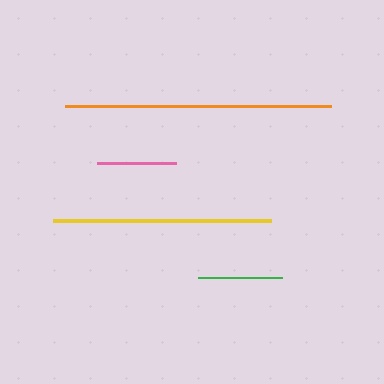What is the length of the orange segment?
The orange segment is approximately 266 pixels long.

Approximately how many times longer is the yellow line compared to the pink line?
The yellow line is approximately 2.8 times the length of the pink line.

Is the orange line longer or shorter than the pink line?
The orange line is longer than the pink line.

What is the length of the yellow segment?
The yellow segment is approximately 219 pixels long.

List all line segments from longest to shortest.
From longest to shortest: orange, yellow, green, pink.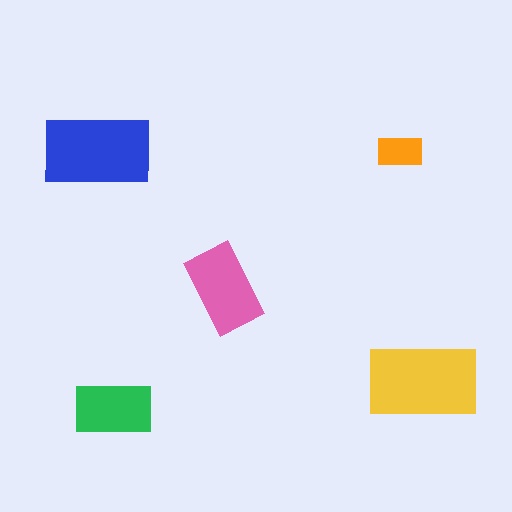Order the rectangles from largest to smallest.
the yellow one, the blue one, the pink one, the green one, the orange one.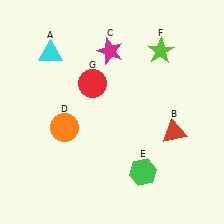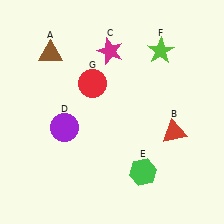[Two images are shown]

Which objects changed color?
A changed from cyan to brown. D changed from orange to purple.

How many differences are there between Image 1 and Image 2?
There are 2 differences between the two images.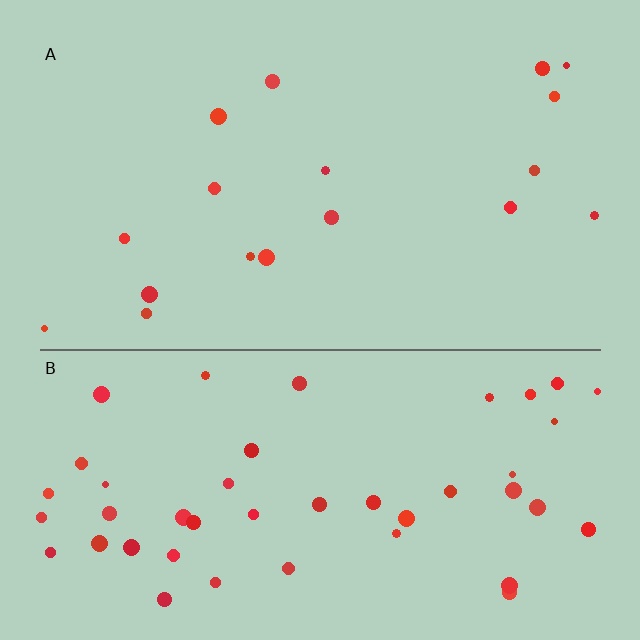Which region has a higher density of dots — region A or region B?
B (the bottom).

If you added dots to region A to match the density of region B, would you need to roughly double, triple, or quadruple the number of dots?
Approximately triple.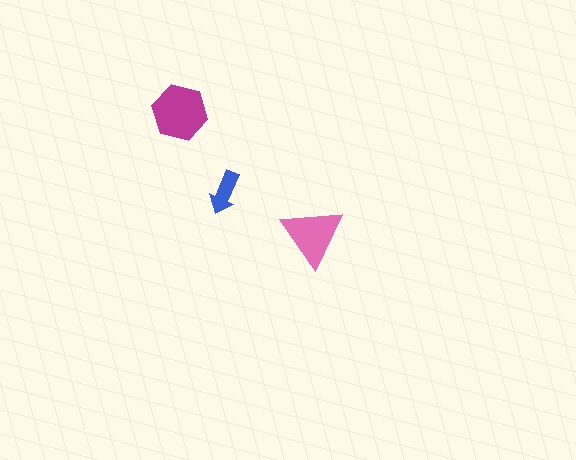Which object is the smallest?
The blue arrow.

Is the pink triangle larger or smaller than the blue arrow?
Larger.